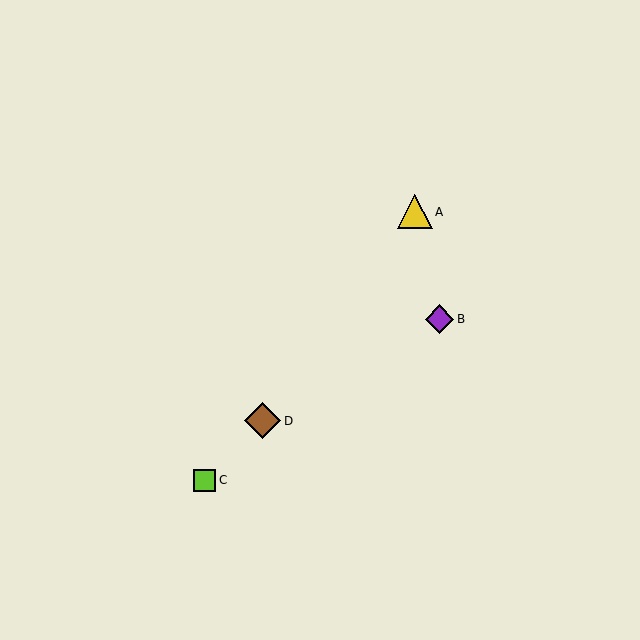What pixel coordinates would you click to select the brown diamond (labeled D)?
Click at (263, 421) to select the brown diamond D.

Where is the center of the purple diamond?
The center of the purple diamond is at (440, 319).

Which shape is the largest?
The brown diamond (labeled D) is the largest.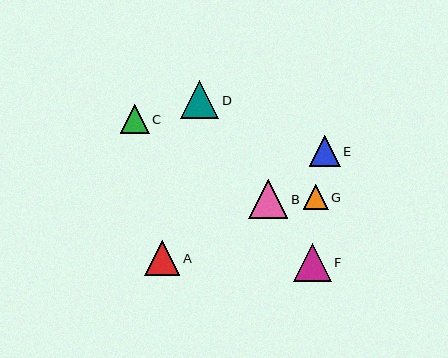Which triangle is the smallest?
Triangle G is the smallest with a size of approximately 25 pixels.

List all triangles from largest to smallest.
From largest to smallest: B, F, D, A, E, C, G.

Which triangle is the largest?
Triangle B is the largest with a size of approximately 39 pixels.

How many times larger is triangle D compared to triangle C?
Triangle D is approximately 1.3 times the size of triangle C.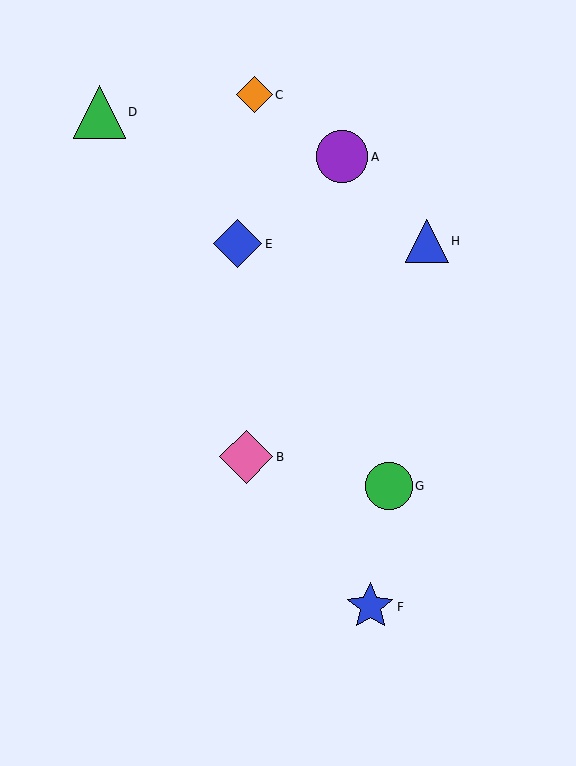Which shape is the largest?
The pink diamond (labeled B) is the largest.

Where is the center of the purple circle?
The center of the purple circle is at (342, 157).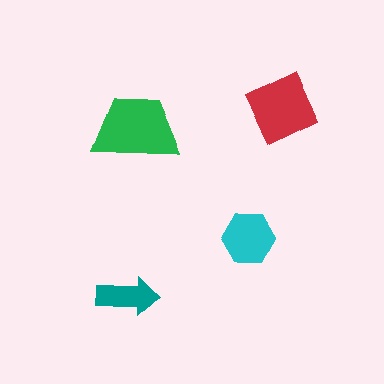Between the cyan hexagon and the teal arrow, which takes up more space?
The cyan hexagon.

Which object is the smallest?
The teal arrow.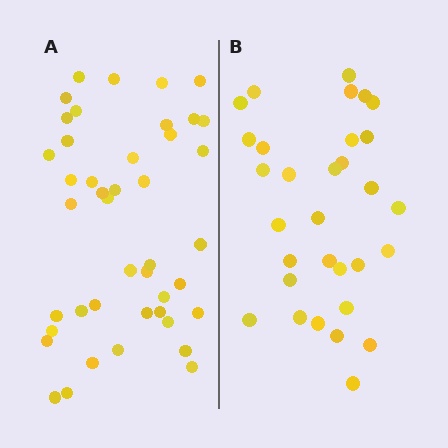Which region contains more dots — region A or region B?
Region A (the left region) has more dots.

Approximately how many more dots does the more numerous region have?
Region A has roughly 12 or so more dots than region B.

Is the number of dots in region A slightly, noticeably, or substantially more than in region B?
Region A has noticeably more, but not dramatically so. The ratio is roughly 1.4 to 1.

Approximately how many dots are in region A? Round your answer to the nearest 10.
About 40 dots. (The exact count is 43, which rounds to 40.)